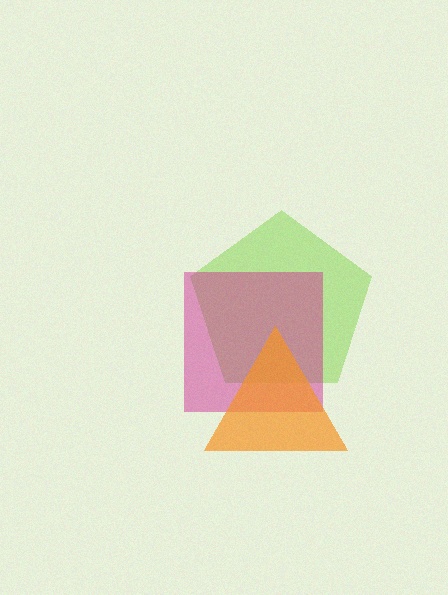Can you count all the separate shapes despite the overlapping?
Yes, there are 3 separate shapes.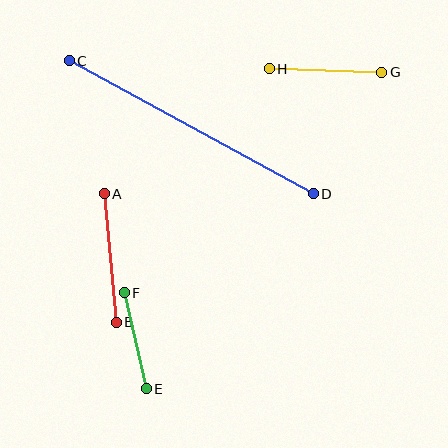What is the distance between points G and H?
The distance is approximately 113 pixels.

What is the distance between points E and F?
The distance is approximately 98 pixels.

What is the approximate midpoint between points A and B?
The midpoint is at approximately (110, 258) pixels.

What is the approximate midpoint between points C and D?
The midpoint is at approximately (191, 127) pixels.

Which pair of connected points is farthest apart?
Points C and D are farthest apart.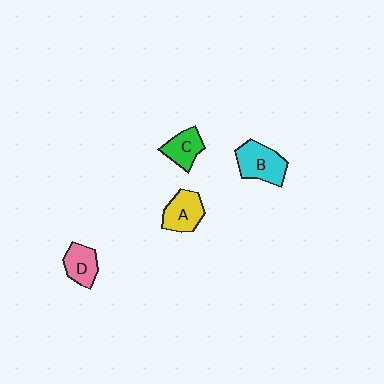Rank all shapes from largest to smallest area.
From largest to smallest: B (cyan), A (yellow), D (pink), C (green).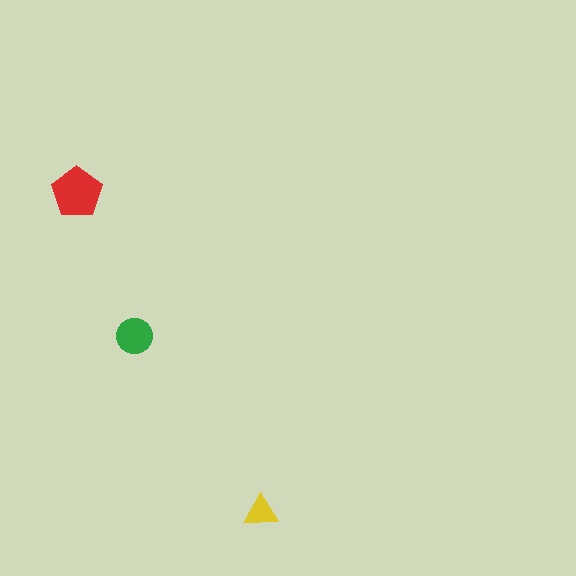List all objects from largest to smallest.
The red pentagon, the green circle, the yellow triangle.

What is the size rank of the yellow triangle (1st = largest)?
3rd.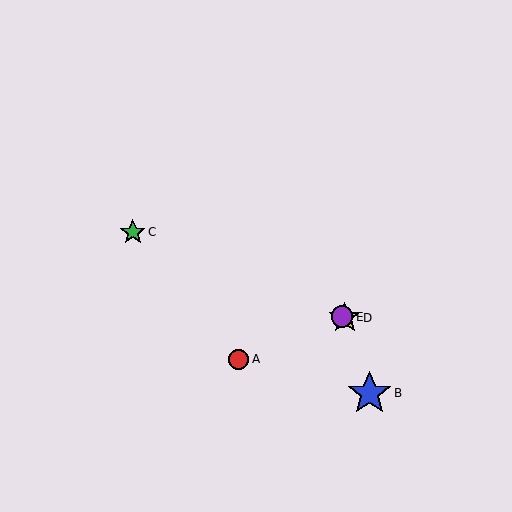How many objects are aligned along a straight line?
3 objects (C, D, E) are aligned along a straight line.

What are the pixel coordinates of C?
Object C is at (133, 232).